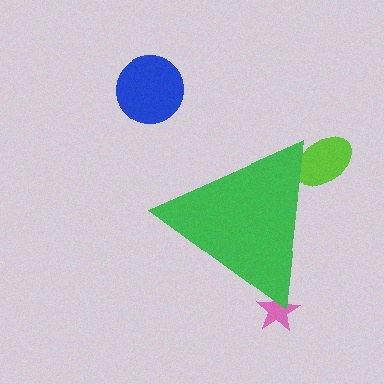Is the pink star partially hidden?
Yes, the pink star is partially hidden behind the green triangle.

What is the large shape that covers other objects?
A green triangle.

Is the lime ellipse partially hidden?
Yes, the lime ellipse is partially hidden behind the green triangle.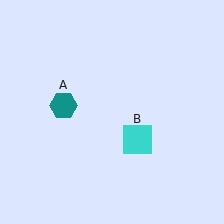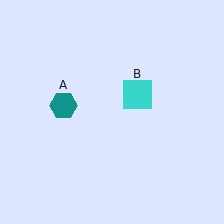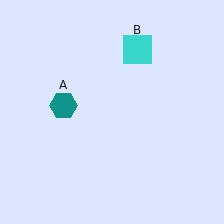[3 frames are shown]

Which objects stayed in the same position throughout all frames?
Teal hexagon (object A) remained stationary.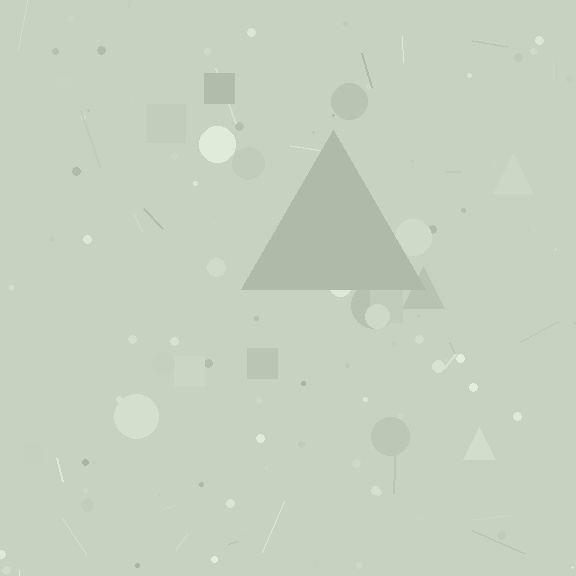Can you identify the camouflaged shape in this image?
The camouflaged shape is a triangle.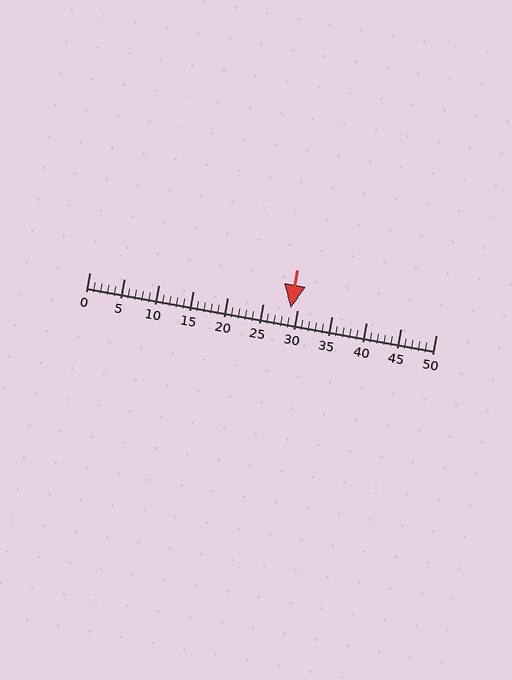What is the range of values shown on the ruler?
The ruler shows values from 0 to 50.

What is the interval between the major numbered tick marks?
The major tick marks are spaced 5 units apart.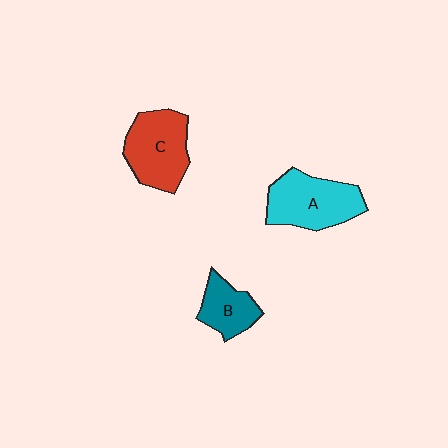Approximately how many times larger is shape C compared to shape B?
Approximately 1.7 times.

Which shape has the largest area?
Shape A (cyan).